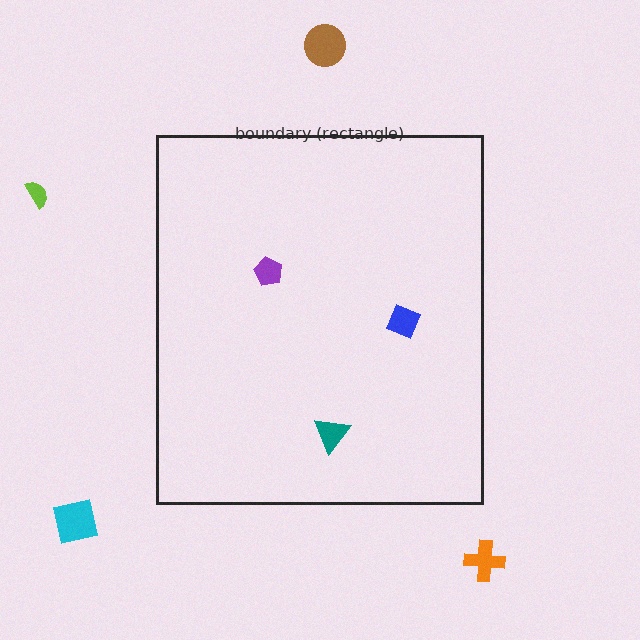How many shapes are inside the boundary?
3 inside, 4 outside.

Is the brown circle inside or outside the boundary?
Outside.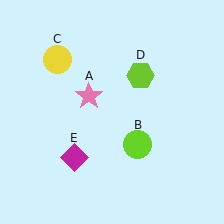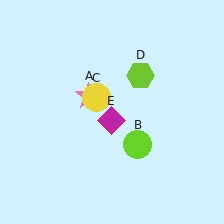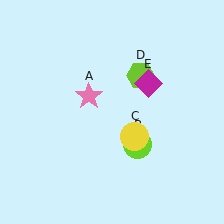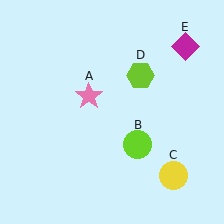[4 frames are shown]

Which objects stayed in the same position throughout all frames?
Pink star (object A) and lime circle (object B) and lime hexagon (object D) remained stationary.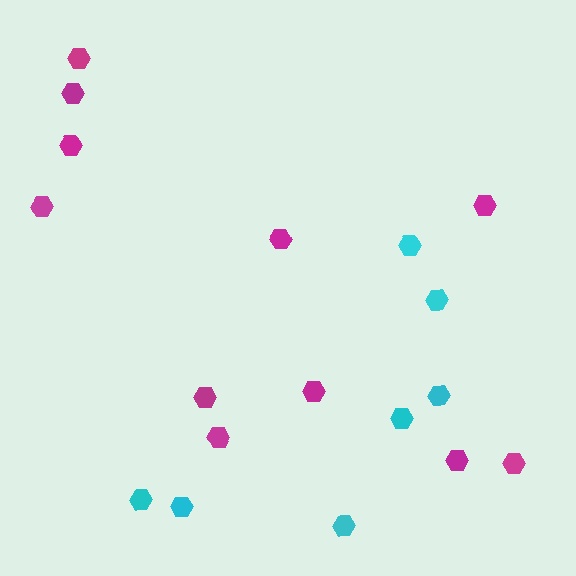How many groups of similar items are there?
There are 2 groups: one group of cyan hexagons (7) and one group of magenta hexagons (11).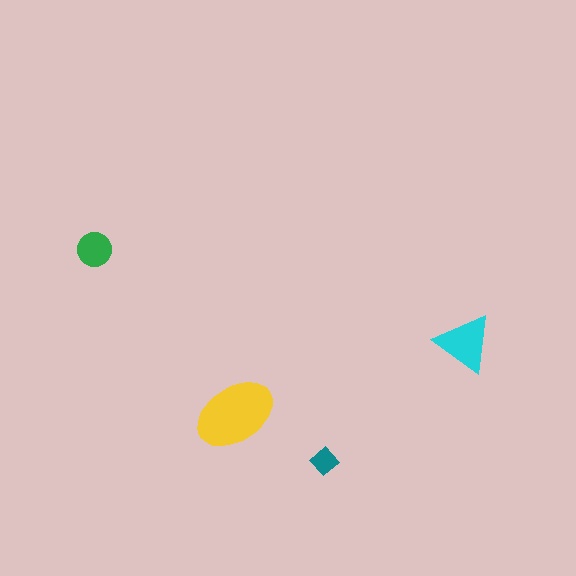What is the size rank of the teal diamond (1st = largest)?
4th.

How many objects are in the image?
There are 4 objects in the image.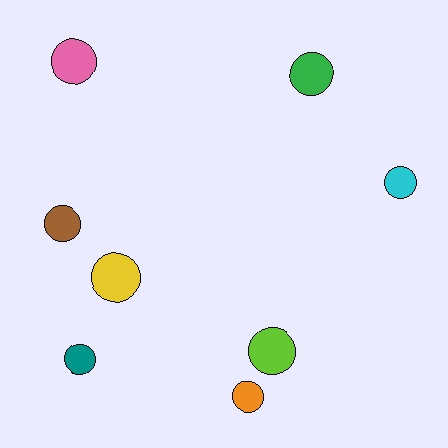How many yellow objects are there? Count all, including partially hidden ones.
There is 1 yellow object.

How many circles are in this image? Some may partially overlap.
There are 8 circles.